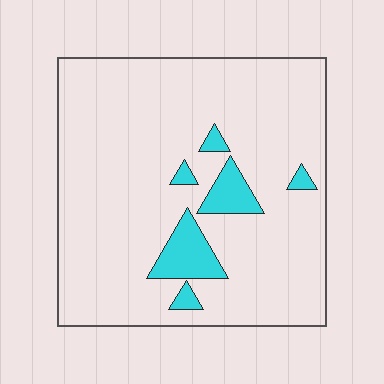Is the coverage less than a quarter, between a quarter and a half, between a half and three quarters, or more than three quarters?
Less than a quarter.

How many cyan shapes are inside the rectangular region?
6.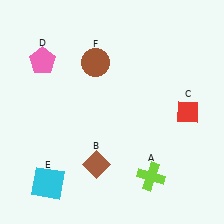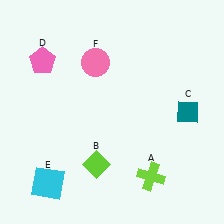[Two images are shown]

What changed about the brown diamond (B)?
In Image 1, B is brown. In Image 2, it changed to lime.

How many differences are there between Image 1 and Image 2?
There are 3 differences between the two images.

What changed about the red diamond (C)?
In Image 1, C is red. In Image 2, it changed to teal.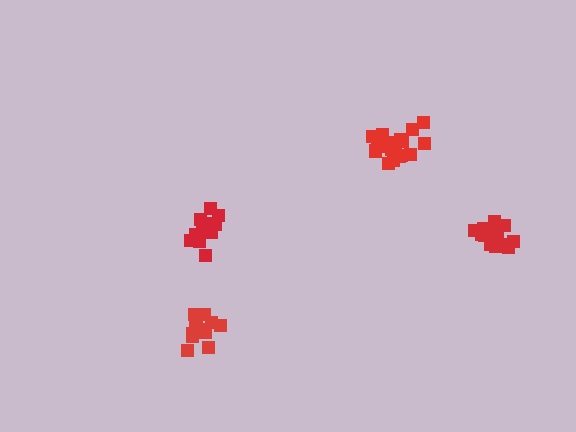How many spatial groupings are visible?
There are 4 spatial groupings.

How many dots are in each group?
Group 1: 15 dots, Group 2: 19 dots, Group 3: 13 dots, Group 4: 13 dots (60 total).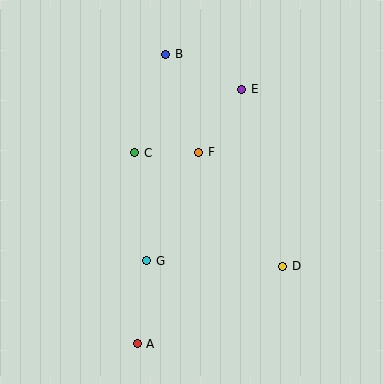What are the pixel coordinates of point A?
Point A is at (137, 344).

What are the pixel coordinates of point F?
Point F is at (199, 152).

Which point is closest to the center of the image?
Point F at (199, 152) is closest to the center.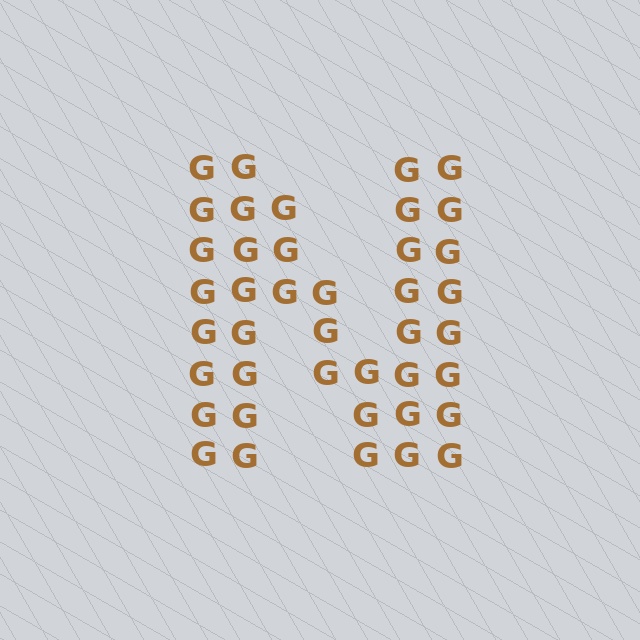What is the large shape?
The large shape is the letter N.